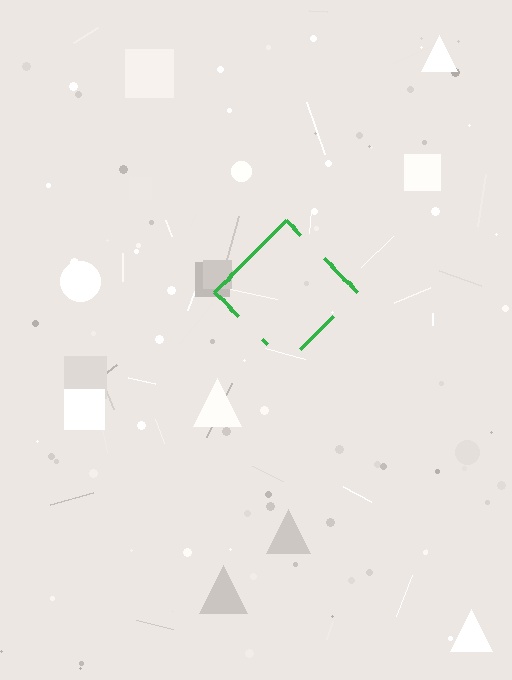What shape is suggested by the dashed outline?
The dashed outline suggests a diamond.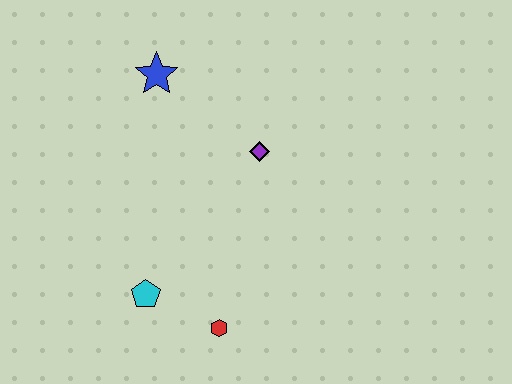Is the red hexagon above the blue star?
No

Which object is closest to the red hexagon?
The cyan pentagon is closest to the red hexagon.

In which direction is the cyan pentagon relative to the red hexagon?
The cyan pentagon is to the left of the red hexagon.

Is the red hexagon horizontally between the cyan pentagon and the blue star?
No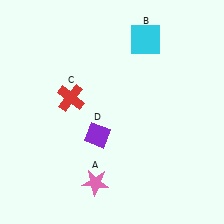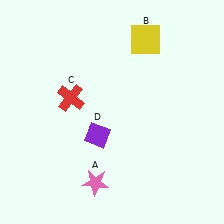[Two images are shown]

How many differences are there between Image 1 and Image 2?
There is 1 difference between the two images.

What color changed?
The square (B) changed from cyan in Image 1 to yellow in Image 2.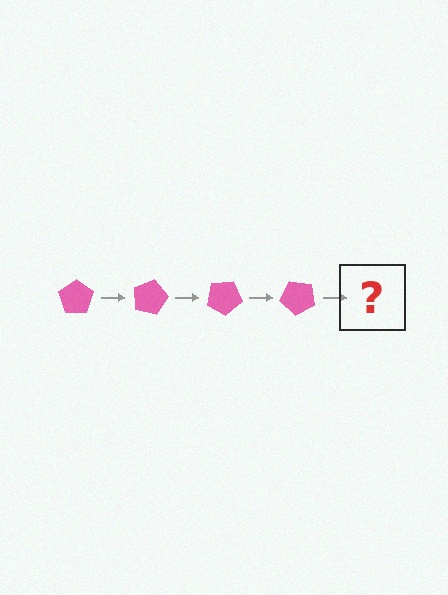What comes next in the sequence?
The next element should be a pink pentagon rotated 60 degrees.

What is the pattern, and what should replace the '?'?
The pattern is that the pentagon rotates 15 degrees each step. The '?' should be a pink pentagon rotated 60 degrees.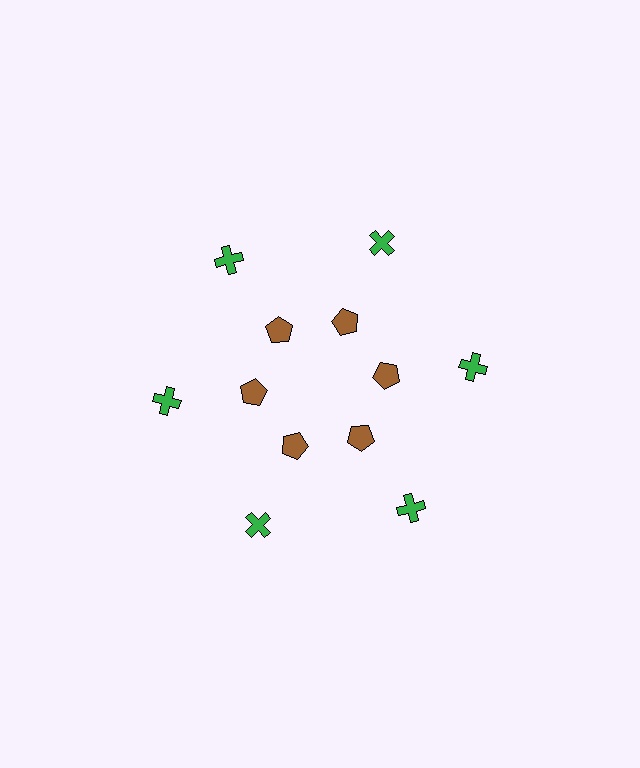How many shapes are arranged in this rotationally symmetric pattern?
There are 12 shapes, arranged in 6 groups of 2.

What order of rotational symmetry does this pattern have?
This pattern has 6-fold rotational symmetry.